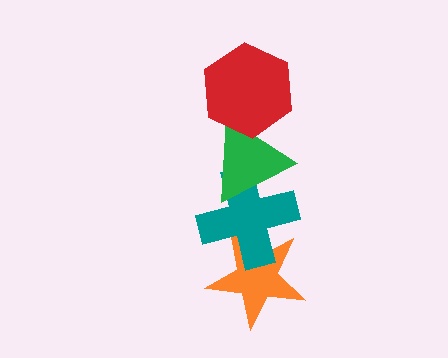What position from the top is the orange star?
The orange star is 4th from the top.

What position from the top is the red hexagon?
The red hexagon is 1st from the top.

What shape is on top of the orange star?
The teal cross is on top of the orange star.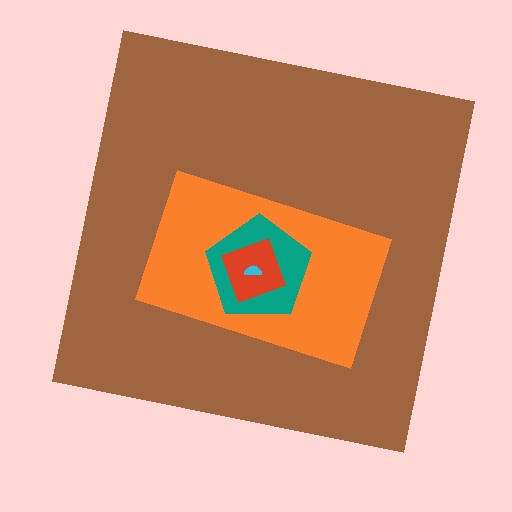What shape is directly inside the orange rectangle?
The teal pentagon.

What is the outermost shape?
The brown square.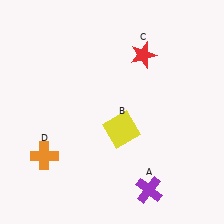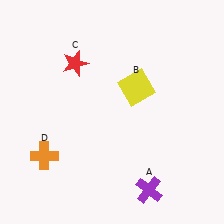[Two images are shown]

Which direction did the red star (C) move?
The red star (C) moved left.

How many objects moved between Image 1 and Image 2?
2 objects moved between the two images.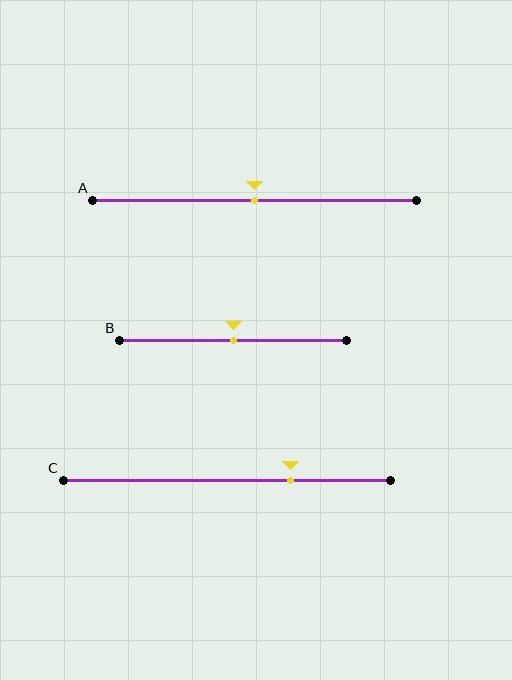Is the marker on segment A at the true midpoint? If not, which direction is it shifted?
Yes, the marker on segment A is at the true midpoint.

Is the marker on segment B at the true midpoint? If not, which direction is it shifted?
Yes, the marker on segment B is at the true midpoint.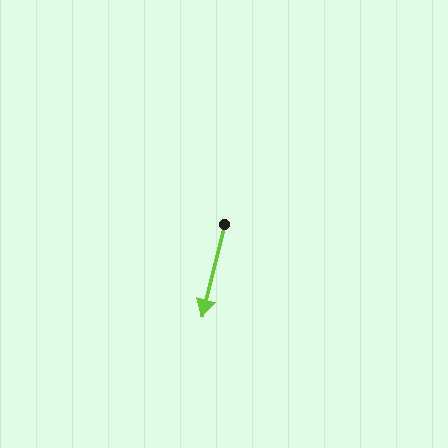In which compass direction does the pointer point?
South.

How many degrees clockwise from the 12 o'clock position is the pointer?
Approximately 193 degrees.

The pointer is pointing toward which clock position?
Roughly 6 o'clock.